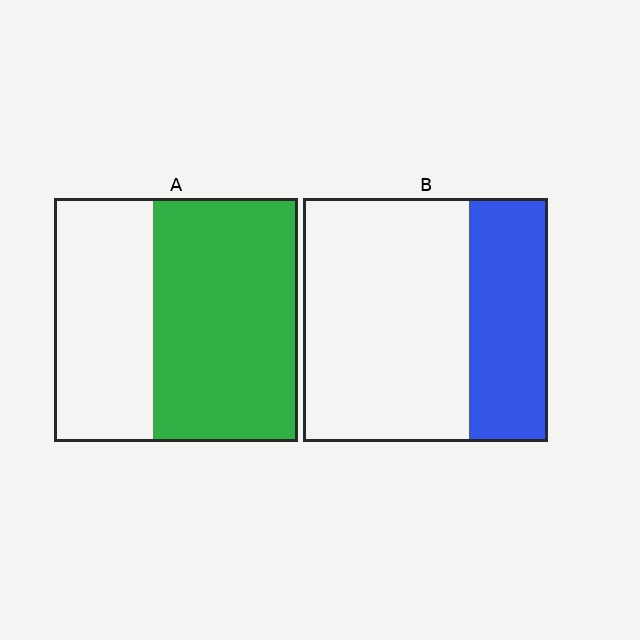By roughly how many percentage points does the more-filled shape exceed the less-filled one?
By roughly 25 percentage points (A over B).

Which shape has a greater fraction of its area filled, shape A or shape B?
Shape A.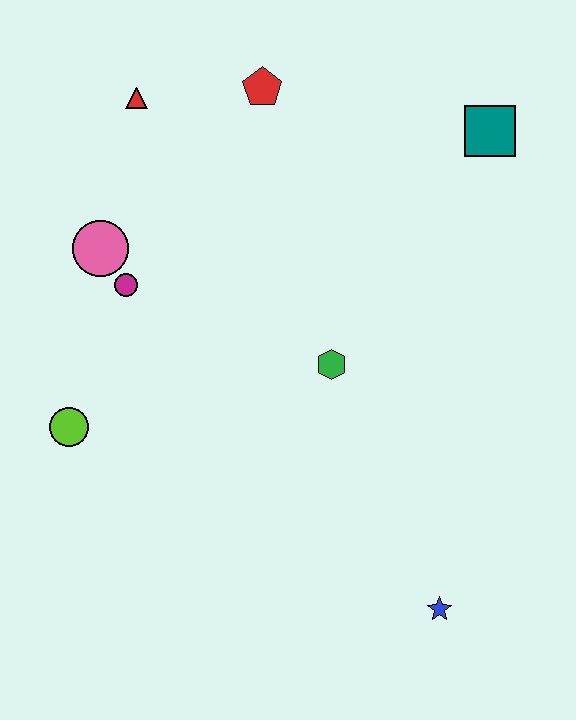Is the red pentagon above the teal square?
Yes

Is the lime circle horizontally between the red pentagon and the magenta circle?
No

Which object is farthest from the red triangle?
The blue star is farthest from the red triangle.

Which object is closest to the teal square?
The red pentagon is closest to the teal square.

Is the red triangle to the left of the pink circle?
No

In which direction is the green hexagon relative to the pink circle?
The green hexagon is to the right of the pink circle.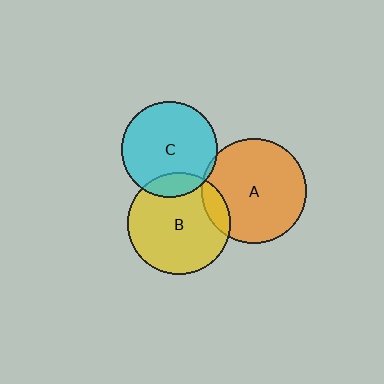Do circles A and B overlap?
Yes.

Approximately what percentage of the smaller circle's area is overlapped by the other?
Approximately 10%.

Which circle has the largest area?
Circle A (orange).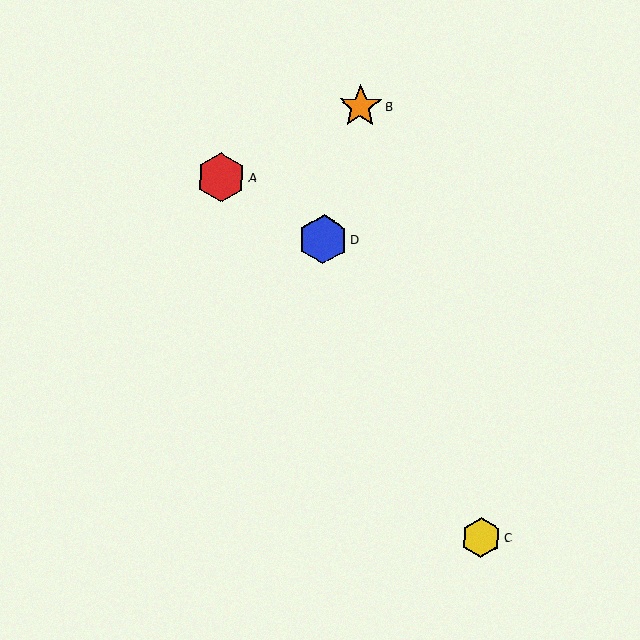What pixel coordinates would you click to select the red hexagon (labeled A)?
Click at (221, 177) to select the red hexagon A.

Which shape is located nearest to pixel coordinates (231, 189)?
The red hexagon (labeled A) at (221, 177) is nearest to that location.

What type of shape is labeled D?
Shape D is a blue hexagon.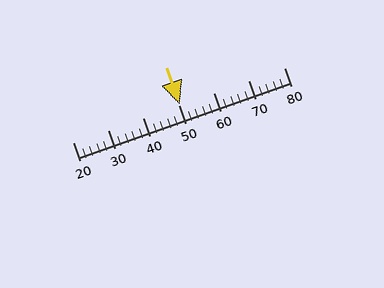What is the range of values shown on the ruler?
The ruler shows values from 20 to 80.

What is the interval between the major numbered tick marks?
The major tick marks are spaced 10 units apart.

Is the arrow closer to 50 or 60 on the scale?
The arrow is closer to 50.